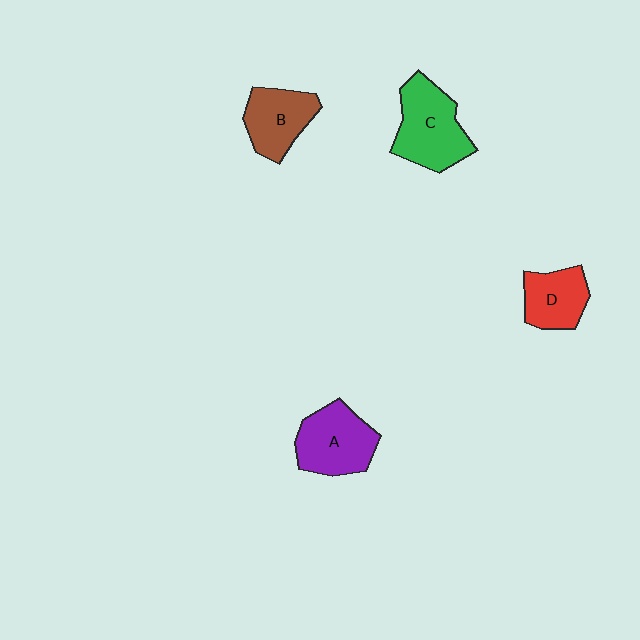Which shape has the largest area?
Shape C (green).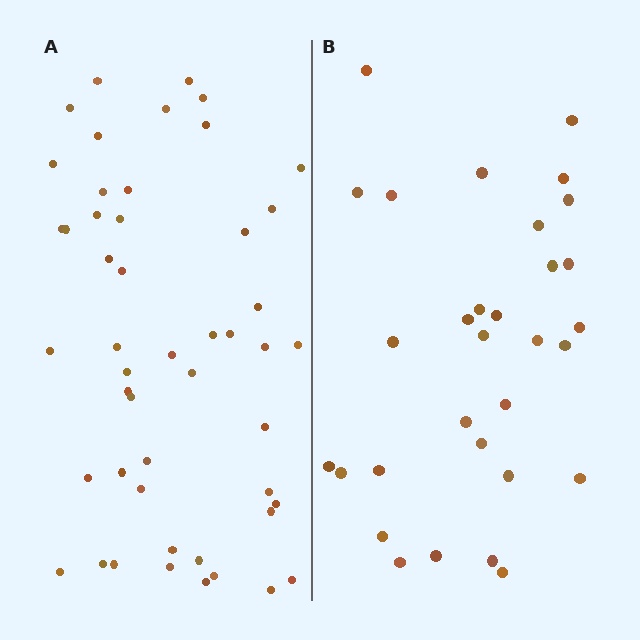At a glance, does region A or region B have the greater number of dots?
Region A (the left region) has more dots.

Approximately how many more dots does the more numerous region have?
Region A has approximately 20 more dots than region B.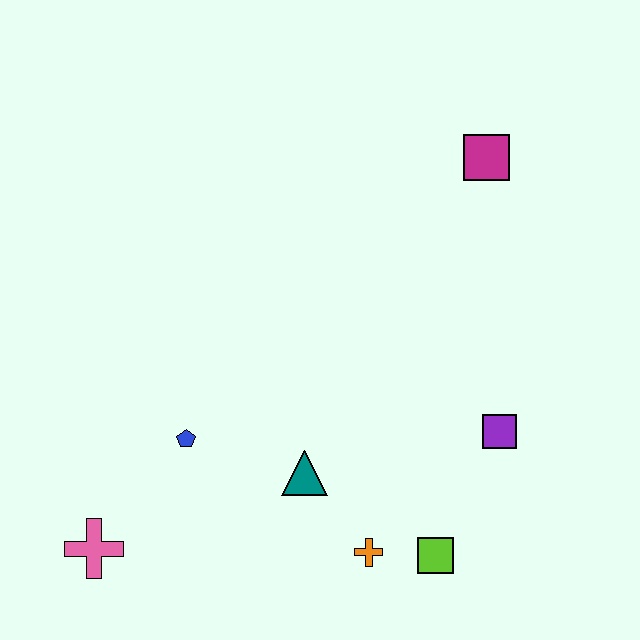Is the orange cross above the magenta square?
No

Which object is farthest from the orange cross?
The magenta square is farthest from the orange cross.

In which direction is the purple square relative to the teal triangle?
The purple square is to the right of the teal triangle.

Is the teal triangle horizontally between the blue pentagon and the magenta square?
Yes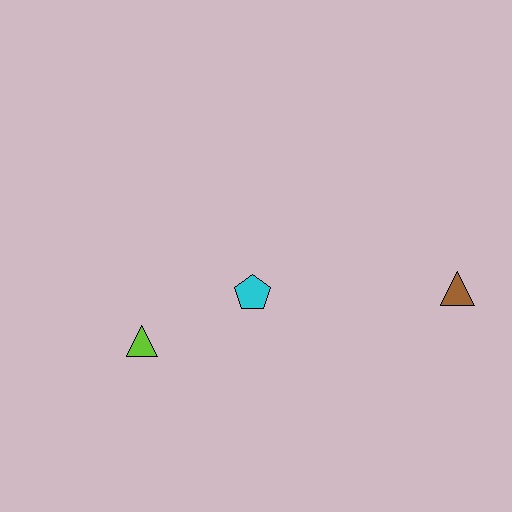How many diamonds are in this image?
There are no diamonds.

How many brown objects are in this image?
There is 1 brown object.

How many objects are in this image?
There are 3 objects.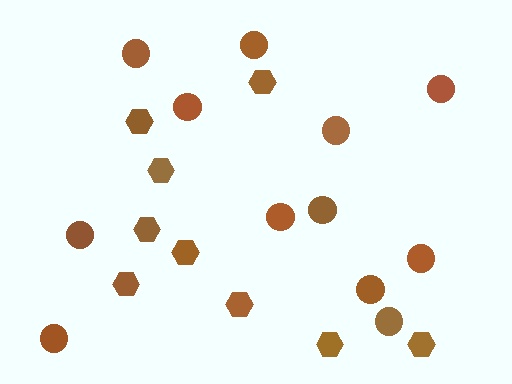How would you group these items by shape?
There are 2 groups: one group of hexagons (9) and one group of circles (12).